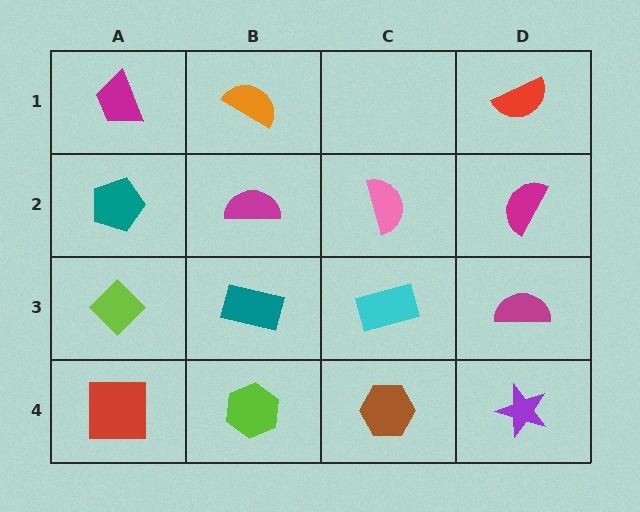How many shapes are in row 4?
4 shapes.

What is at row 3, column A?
A lime diamond.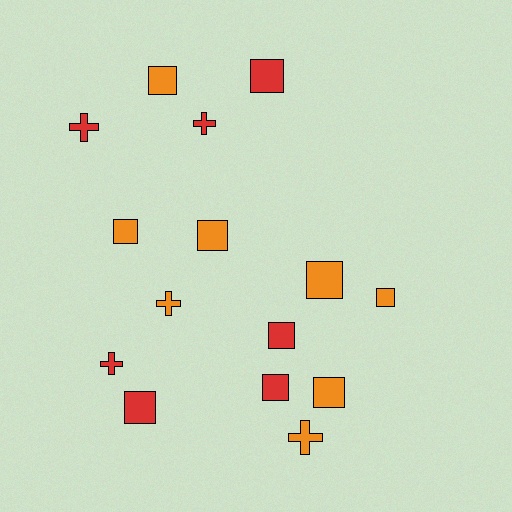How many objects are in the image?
There are 15 objects.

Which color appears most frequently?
Orange, with 8 objects.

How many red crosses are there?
There are 3 red crosses.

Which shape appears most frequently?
Square, with 10 objects.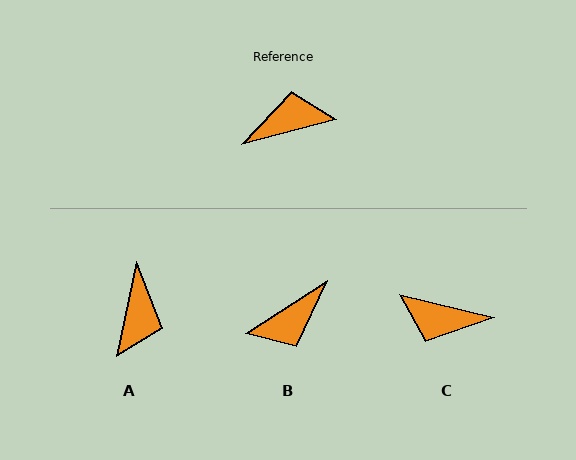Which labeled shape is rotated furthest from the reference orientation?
B, about 162 degrees away.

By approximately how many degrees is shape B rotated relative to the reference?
Approximately 162 degrees clockwise.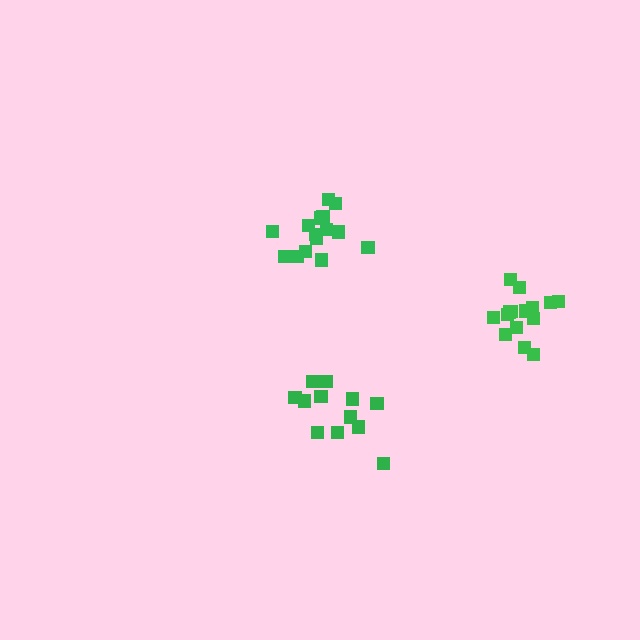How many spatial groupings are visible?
There are 3 spatial groupings.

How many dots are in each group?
Group 1: 12 dots, Group 2: 15 dots, Group 3: 16 dots (43 total).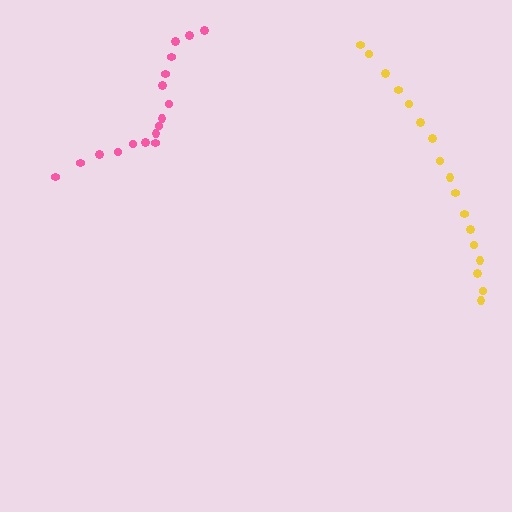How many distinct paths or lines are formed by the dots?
There are 2 distinct paths.